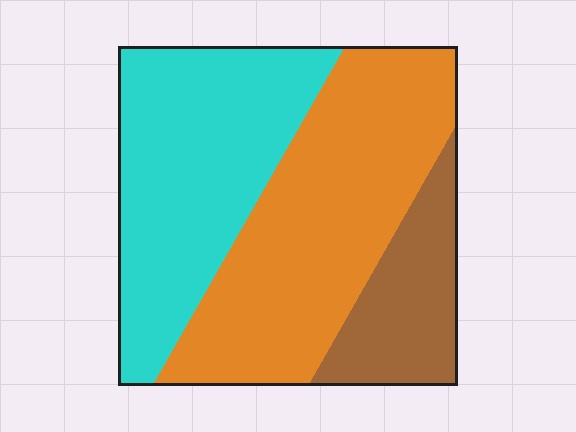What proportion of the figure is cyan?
Cyan takes up about three eighths (3/8) of the figure.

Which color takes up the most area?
Orange, at roughly 45%.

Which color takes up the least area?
Brown, at roughly 15%.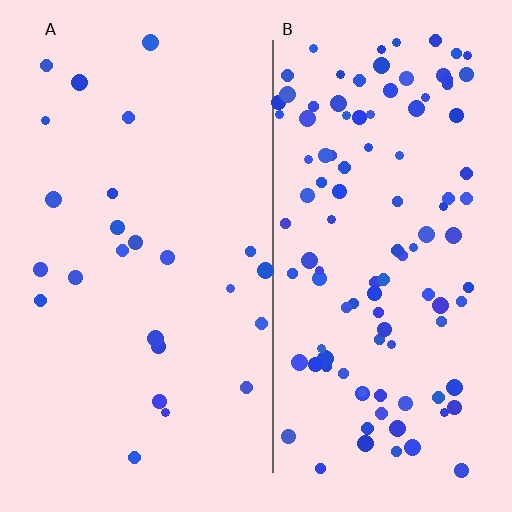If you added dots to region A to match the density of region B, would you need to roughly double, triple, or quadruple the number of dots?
Approximately quadruple.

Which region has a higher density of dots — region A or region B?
B (the right).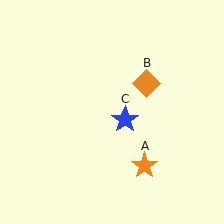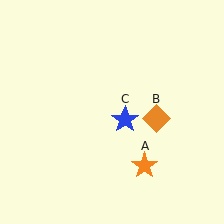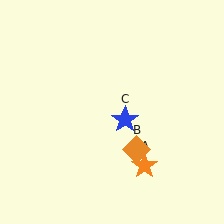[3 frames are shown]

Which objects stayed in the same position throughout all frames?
Orange star (object A) and blue star (object C) remained stationary.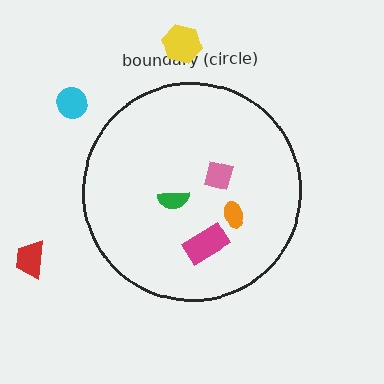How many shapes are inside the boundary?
4 inside, 3 outside.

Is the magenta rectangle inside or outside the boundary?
Inside.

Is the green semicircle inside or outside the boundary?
Inside.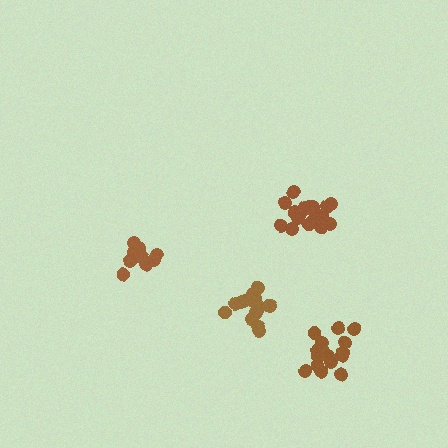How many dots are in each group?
Group 1: 16 dots, Group 2: 20 dots, Group 3: 16 dots, Group 4: 16 dots (68 total).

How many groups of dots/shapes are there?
There are 4 groups.